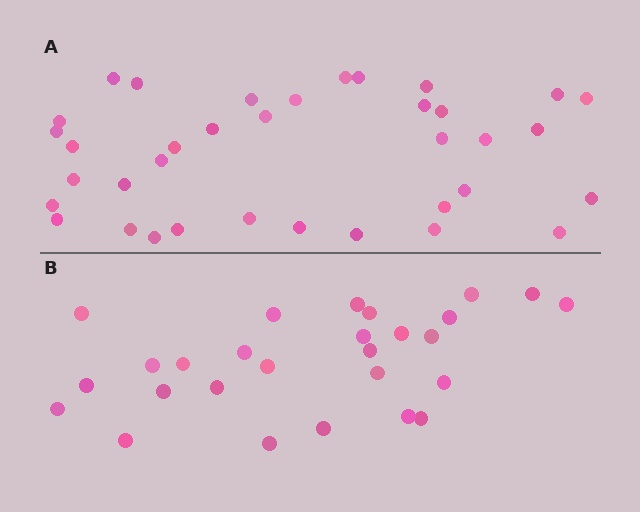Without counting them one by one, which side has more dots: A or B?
Region A (the top region) has more dots.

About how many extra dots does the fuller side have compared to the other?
Region A has roughly 8 or so more dots than region B.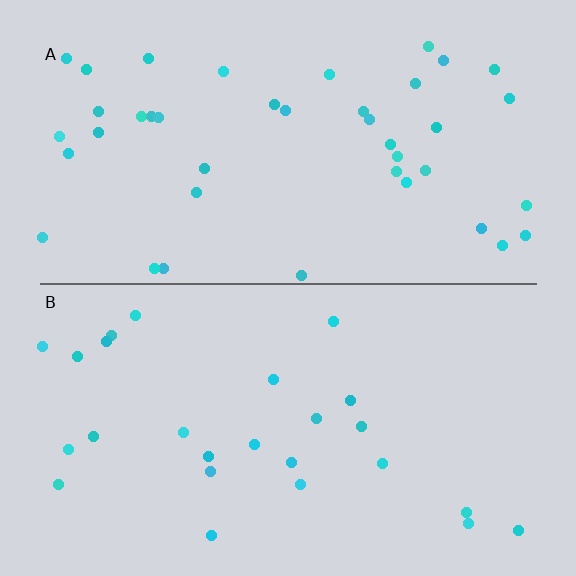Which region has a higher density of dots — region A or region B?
A (the top).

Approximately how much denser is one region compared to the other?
Approximately 1.6× — region A over region B.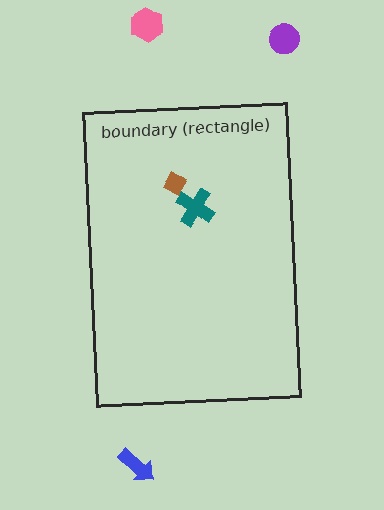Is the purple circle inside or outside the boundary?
Outside.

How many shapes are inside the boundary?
2 inside, 3 outside.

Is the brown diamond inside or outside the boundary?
Inside.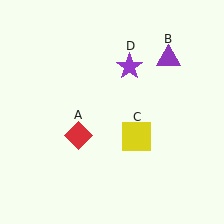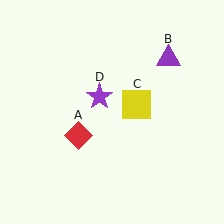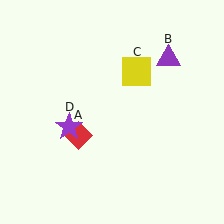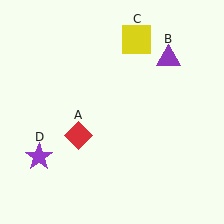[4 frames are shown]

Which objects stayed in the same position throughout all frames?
Red diamond (object A) and purple triangle (object B) remained stationary.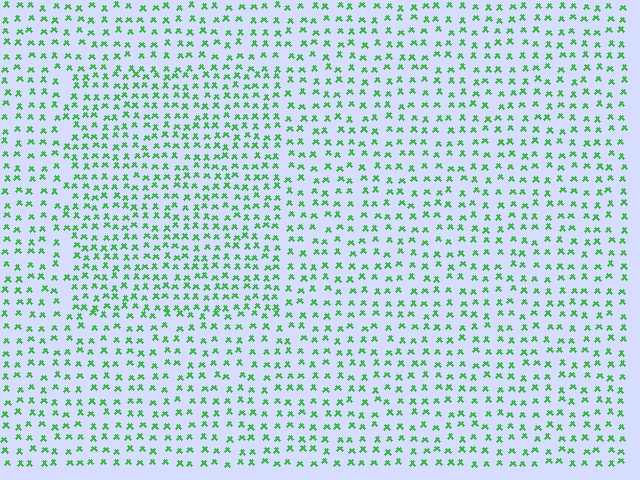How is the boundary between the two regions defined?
The boundary is defined by a change in element density (approximately 1.5x ratio). All elements are the same color, size, and shape.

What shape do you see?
I see a rectangle.